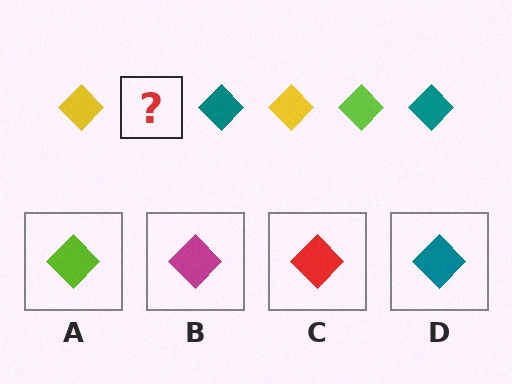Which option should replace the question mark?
Option A.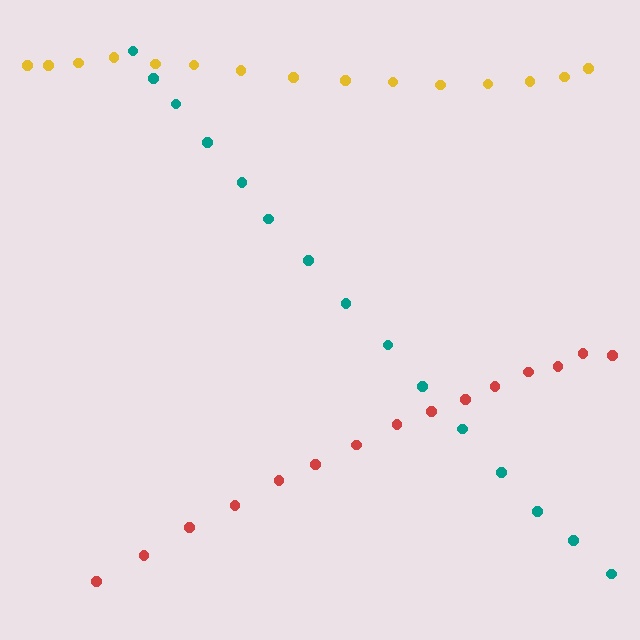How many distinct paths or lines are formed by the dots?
There are 3 distinct paths.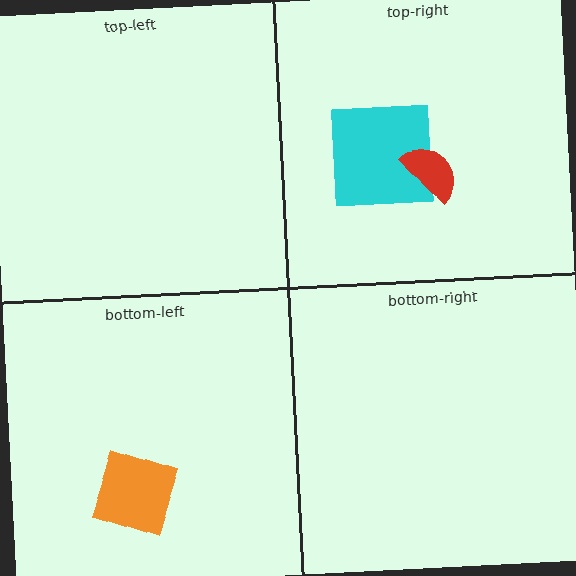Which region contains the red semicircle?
The top-right region.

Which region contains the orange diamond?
The bottom-left region.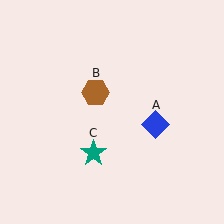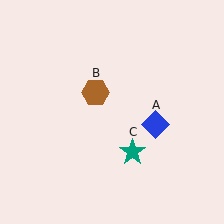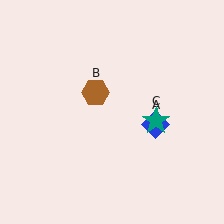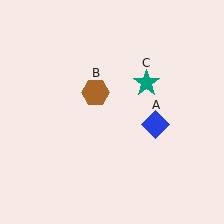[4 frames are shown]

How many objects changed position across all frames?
1 object changed position: teal star (object C).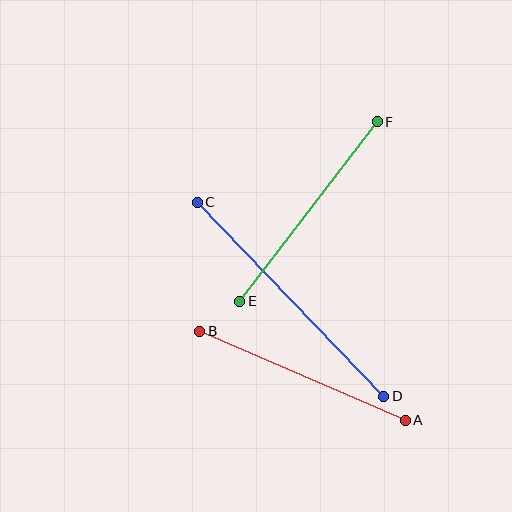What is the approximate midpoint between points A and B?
The midpoint is at approximately (303, 376) pixels.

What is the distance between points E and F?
The distance is approximately 226 pixels.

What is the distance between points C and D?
The distance is approximately 269 pixels.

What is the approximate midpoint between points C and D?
The midpoint is at approximately (290, 299) pixels.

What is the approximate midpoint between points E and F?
The midpoint is at approximately (308, 212) pixels.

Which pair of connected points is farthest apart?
Points C and D are farthest apart.